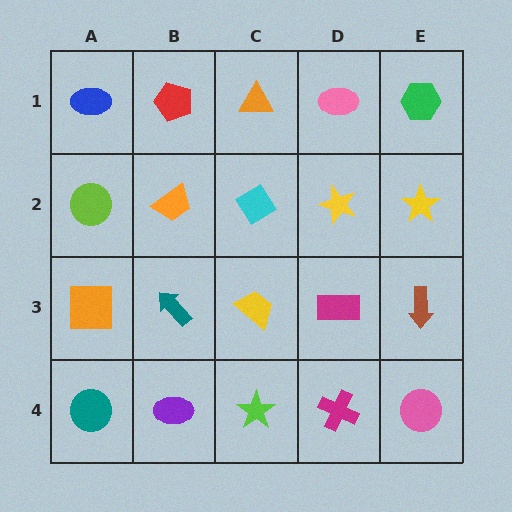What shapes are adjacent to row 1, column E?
A yellow star (row 2, column E), a pink ellipse (row 1, column D).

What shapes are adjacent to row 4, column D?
A magenta rectangle (row 3, column D), a lime star (row 4, column C), a pink circle (row 4, column E).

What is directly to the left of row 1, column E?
A pink ellipse.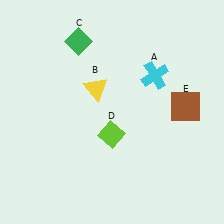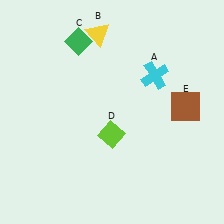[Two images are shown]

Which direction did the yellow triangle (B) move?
The yellow triangle (B) moved up.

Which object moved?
The yellow triangle (B) moved up.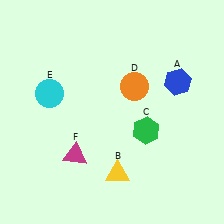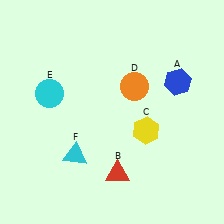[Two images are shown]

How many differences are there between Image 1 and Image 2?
There are 3 differences between the two images.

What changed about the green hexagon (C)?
In Image 1, C is green. In Image 2, it changed to yellow.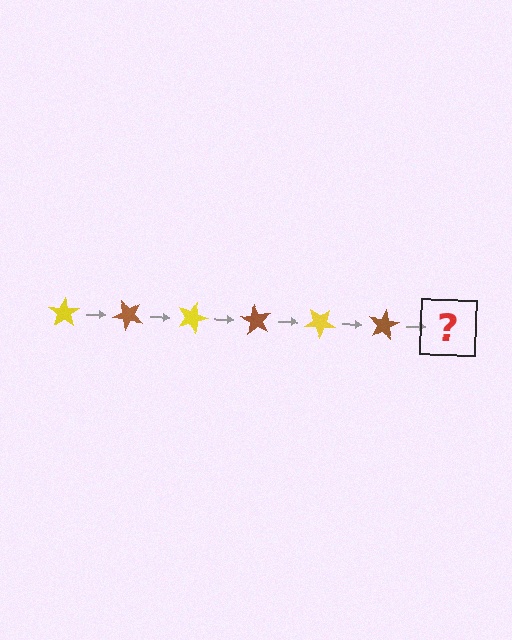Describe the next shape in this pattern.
It should be a yellow star, rotated 270 degrees from the start.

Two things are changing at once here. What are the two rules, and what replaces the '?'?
The two rules are that it rotates 45 degrees each step and the color cycles through yellow and brown. The '?' should be a yellow star, rotated 270 degrees from the start.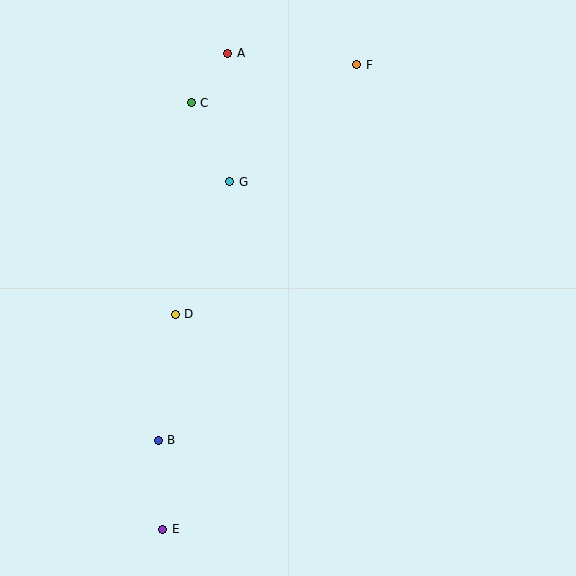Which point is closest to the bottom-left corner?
Point E is closest to the bottom-left corner.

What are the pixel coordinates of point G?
Point G is at (230, 182).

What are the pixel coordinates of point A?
Point A is at (228, 53).